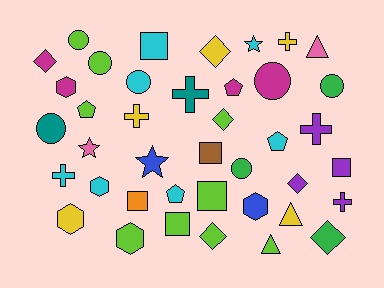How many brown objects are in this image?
There is 1 brown object.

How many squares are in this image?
There are 6 squares.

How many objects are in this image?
There are 40 objects.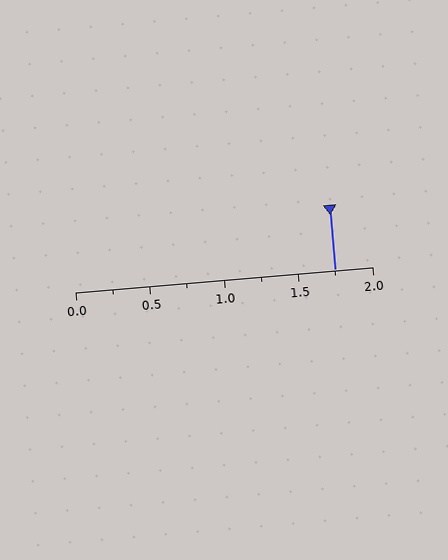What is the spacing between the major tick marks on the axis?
The major ticks are spaced 0.5 apart.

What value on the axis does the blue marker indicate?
The marker indicates approximately 1.75.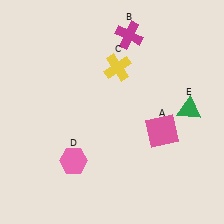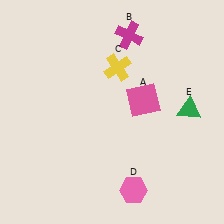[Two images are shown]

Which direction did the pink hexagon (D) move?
The pink hexagon (D) moved right.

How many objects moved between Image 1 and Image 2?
2 objects moved between the two images.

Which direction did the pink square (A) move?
The pink square (A) moved up.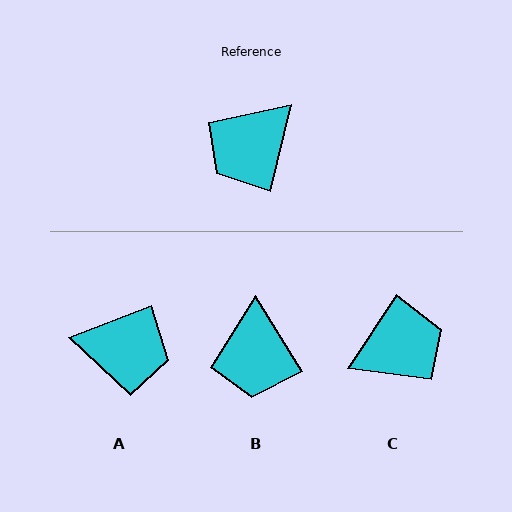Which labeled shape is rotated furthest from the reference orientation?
C, about 160 degrees away.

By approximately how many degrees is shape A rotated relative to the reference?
Approximately 125 degrees counter-clockwise.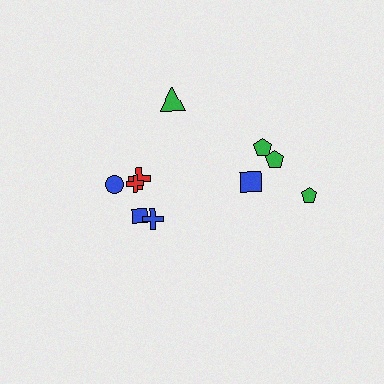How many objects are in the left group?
There are 6 objects.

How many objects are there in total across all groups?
There are 10 objects.